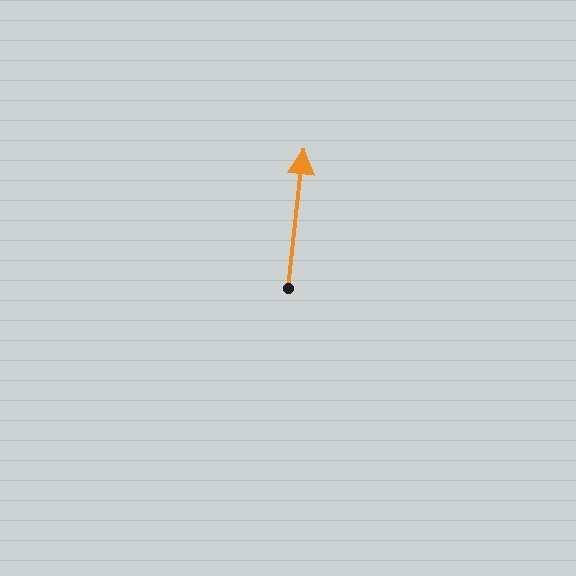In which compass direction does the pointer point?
North.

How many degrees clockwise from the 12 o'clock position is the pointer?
Approximately 7 degrees.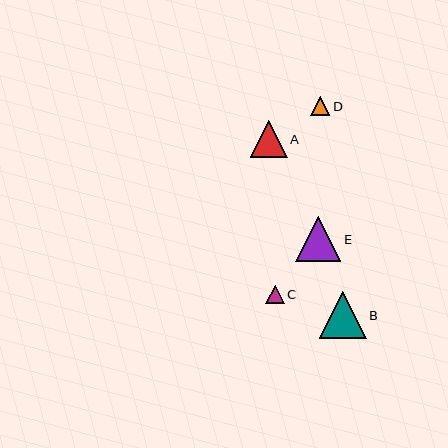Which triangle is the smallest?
Triangle C is the smallest with a size of approximately 18 pixels.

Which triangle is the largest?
Triangle B is the largest with a size of approximately 47 pixels.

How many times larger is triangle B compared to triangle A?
Triangle B is approximately 1.3 times the size of triangle A.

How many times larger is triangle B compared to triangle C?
Triangle B is approximately 2.6 times the size of triangle C.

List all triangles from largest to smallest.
From largest to smallest: B, E, A, D, C.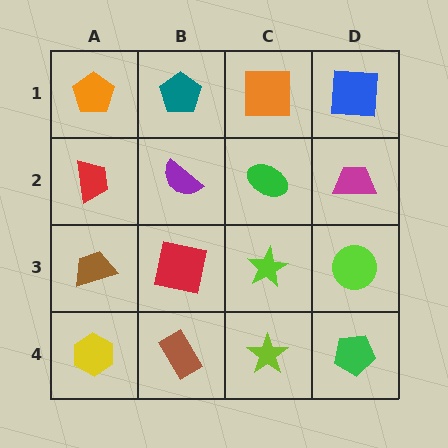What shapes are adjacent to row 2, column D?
A blue square (row 1, column D), a lime circle (row 3, column D), a green ellipse (row 2, column C).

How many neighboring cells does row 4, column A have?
2.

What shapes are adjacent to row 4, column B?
A red square (row 3, column B), a yellow hexagon (row 4, column A), a lime star (row 4, column C).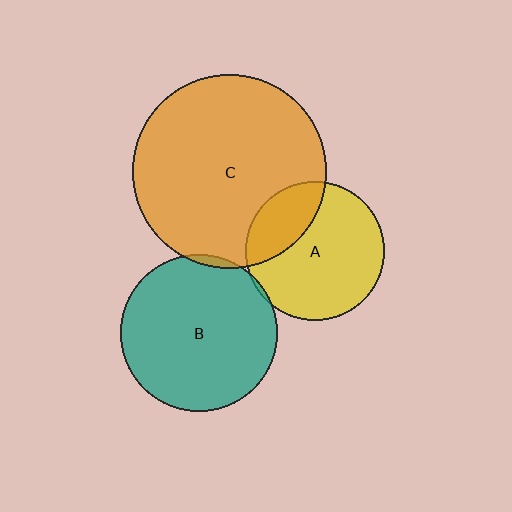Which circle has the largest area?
Circle C (orange).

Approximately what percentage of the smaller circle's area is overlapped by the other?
Approximately 25%.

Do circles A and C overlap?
Yes.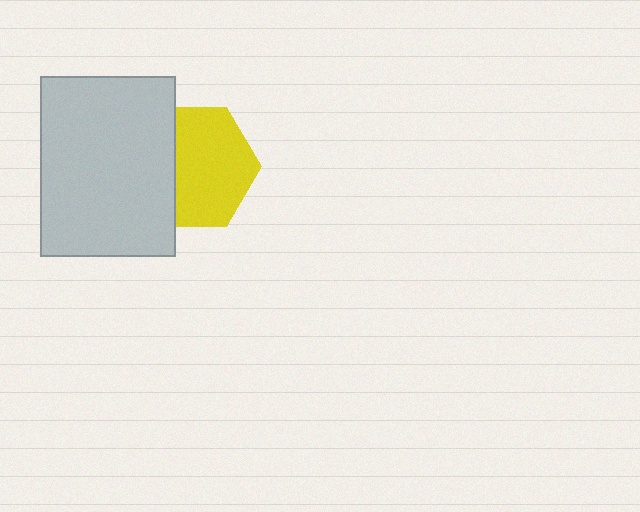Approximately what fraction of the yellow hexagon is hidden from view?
Roughly 34% of the yellow hexagon is hidden behind the light gray rectangle.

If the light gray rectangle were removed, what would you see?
You would see the complete yellow hexagon.